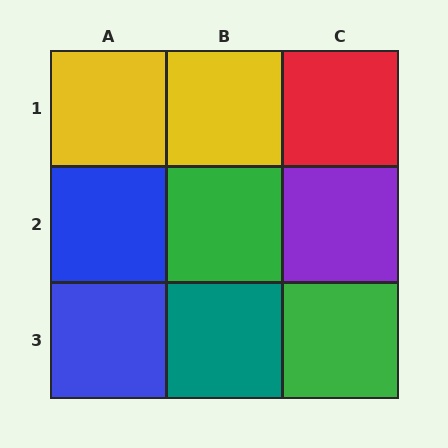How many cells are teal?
1 cell is teal.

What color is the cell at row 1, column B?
Yellow.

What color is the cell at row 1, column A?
Yellow.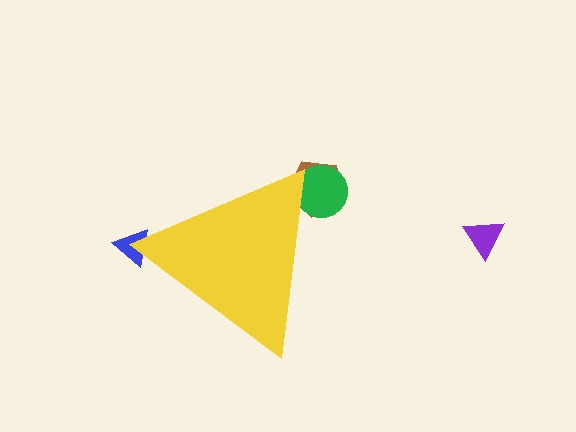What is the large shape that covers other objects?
A yellow triangle.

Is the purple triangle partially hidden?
No, the purple triangle is fully visible.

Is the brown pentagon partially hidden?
Yes, the brown pentagon is partially hidden behind the yellow triangle.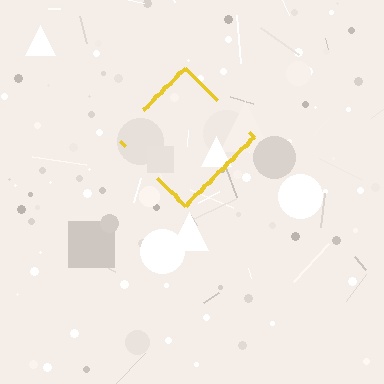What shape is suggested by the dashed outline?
The dashed outline suggests a diamond.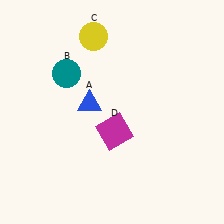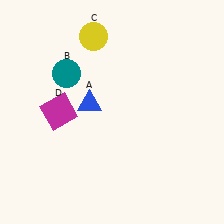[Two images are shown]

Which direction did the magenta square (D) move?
The magenta square (D) moved left.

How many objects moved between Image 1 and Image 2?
1 object moved between the two images.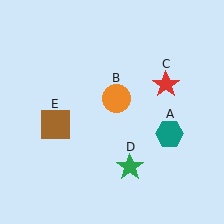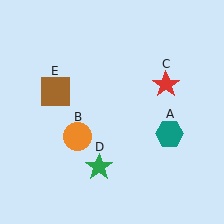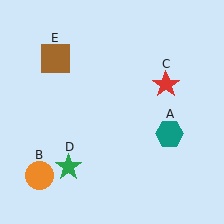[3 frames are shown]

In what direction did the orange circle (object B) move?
The orange circle (object B) moved down and to the left.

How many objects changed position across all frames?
3 objects changed position: orange circle (object B), green star (object D), brown square (object E).